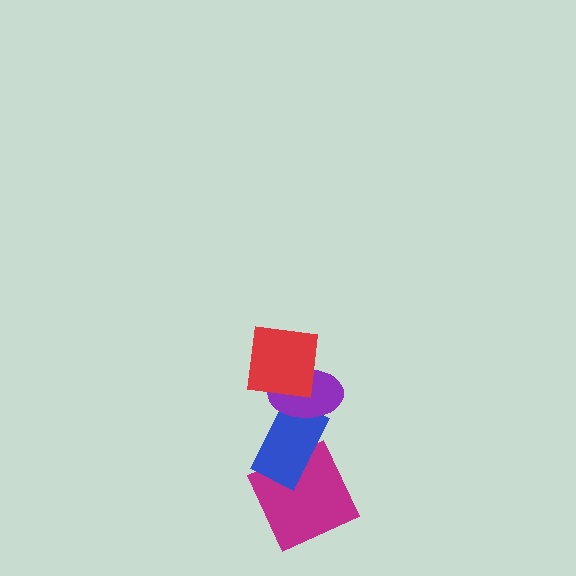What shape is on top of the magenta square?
The blue rectangle is on top of the magenta square.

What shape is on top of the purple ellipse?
The red square is on top of the purple ellipse.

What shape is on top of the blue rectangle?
The purple ellipse is on top of the blue rectangle.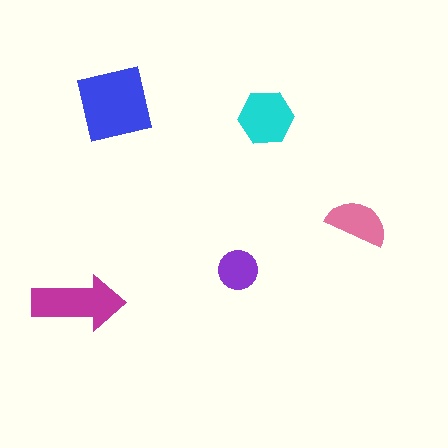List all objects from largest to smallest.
The blue square, the magenta arrow, the cyan hexagon, the pink semicircle, the purple circle.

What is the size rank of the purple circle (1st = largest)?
5th.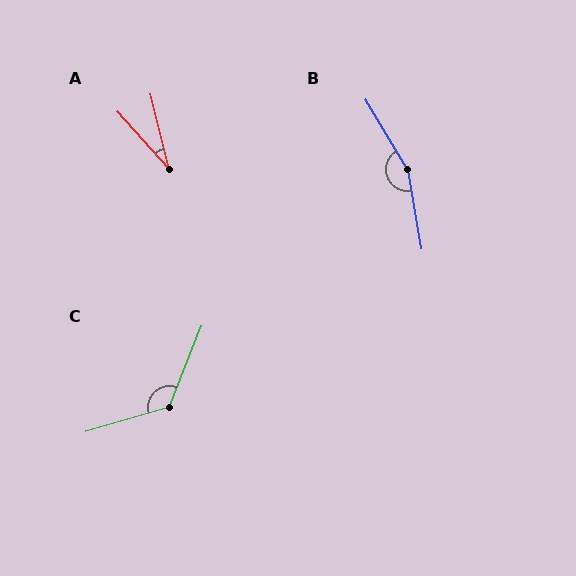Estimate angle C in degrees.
Approximately 128 degrees.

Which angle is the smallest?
A, at approximately 28 degrees.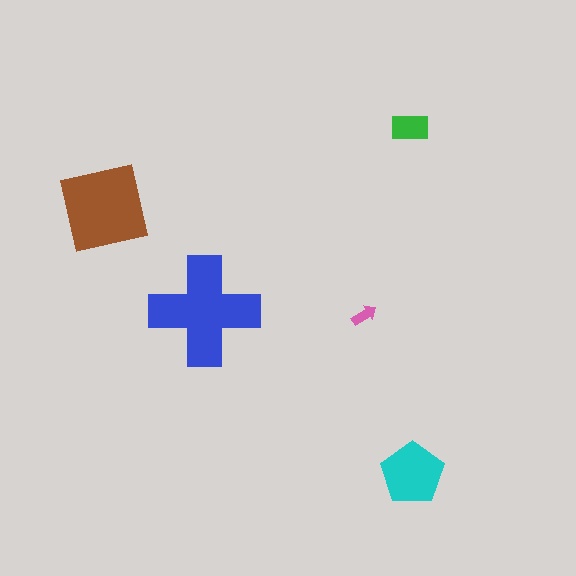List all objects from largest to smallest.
The blue cross, the brown square, the cyan pentagon, the green rectangle, the pink arrow.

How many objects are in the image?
There are 5 objects in the image.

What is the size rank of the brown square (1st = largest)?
2nd.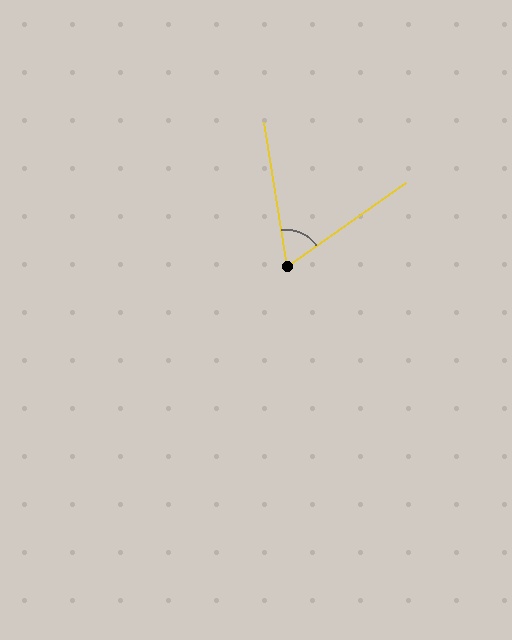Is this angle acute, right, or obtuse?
It is acute.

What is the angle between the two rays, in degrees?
Approximately 64 degrees.